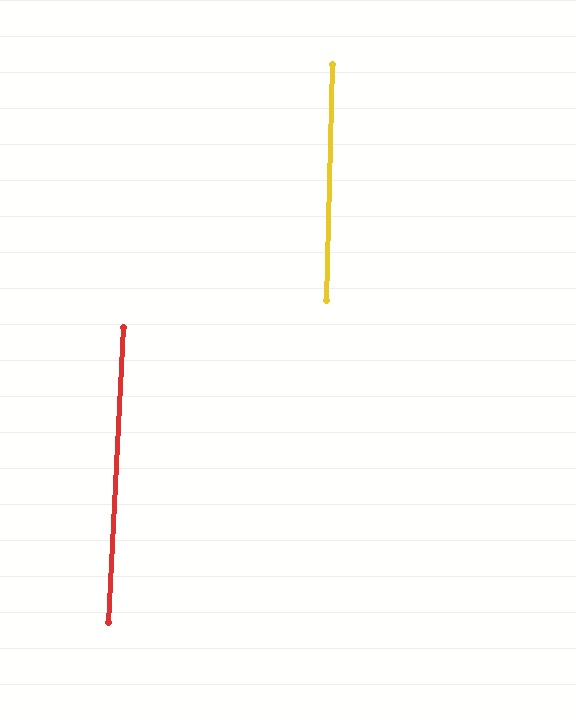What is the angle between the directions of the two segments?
Approximately 1 degree.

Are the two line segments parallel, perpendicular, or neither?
Parallel — their directions differ by only 1.5°.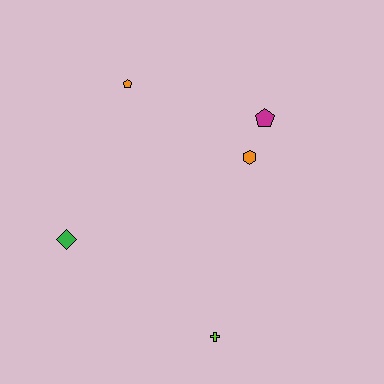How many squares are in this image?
There are no squares.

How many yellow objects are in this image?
There are no yellow objects.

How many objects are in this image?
There are 5 objects.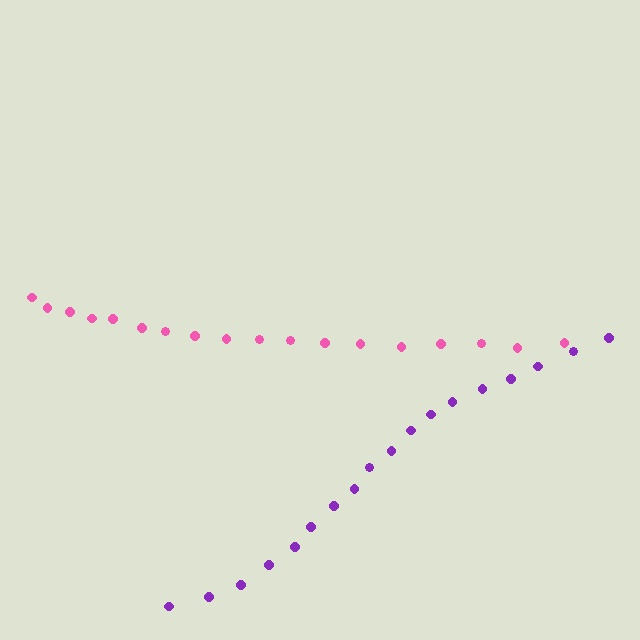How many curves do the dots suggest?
There are 2 distinct paths.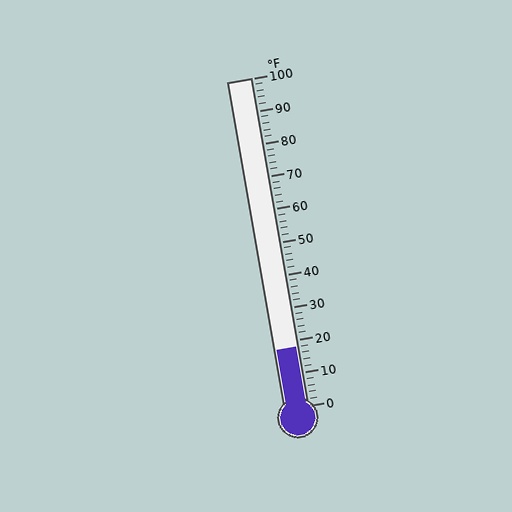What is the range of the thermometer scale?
The thermometer scale ranges from 0°F to 100°F.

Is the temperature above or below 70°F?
The temperature is below 70°F.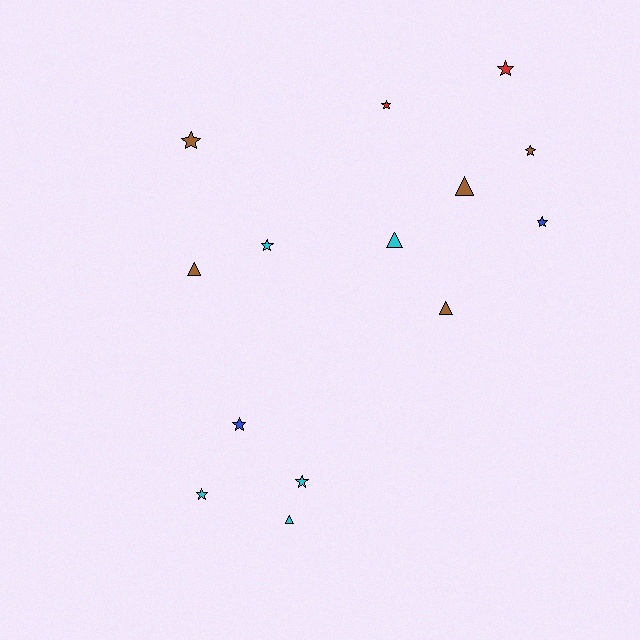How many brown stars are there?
There are 2 brown stars.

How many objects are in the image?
There are 14 objects.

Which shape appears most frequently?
Star, with 9 objects.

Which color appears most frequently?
Brown, with 5 objects.